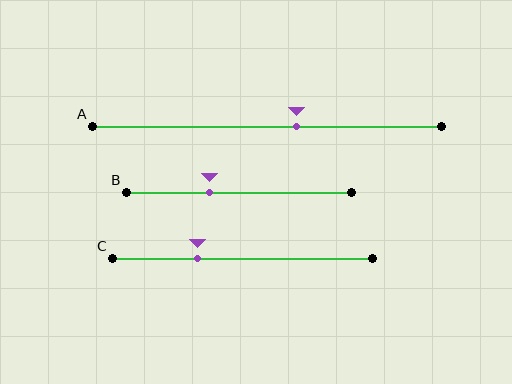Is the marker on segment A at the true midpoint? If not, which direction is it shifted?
No, the marker on segment A is shifted to the right by about 9% of the segment length.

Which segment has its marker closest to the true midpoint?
Segment A has its marker closest to the true midpoint.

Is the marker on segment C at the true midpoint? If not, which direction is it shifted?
No, the marker on segment C is shifted to the left by about 17% of the segment length.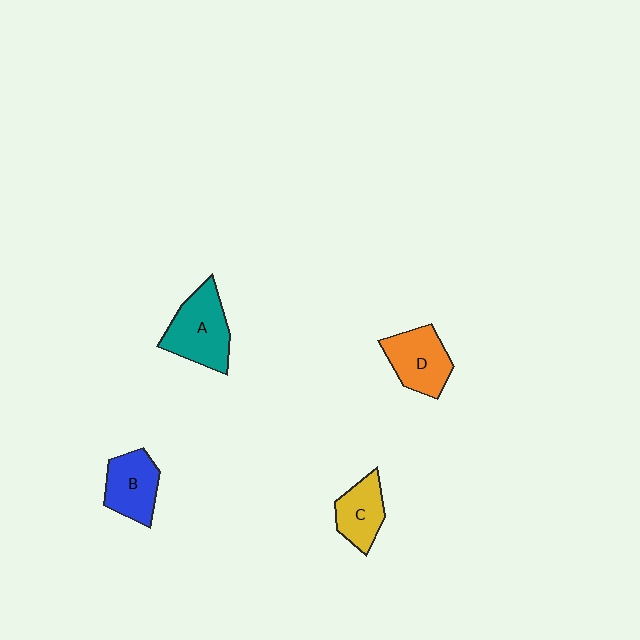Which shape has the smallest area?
Shape C (yellow).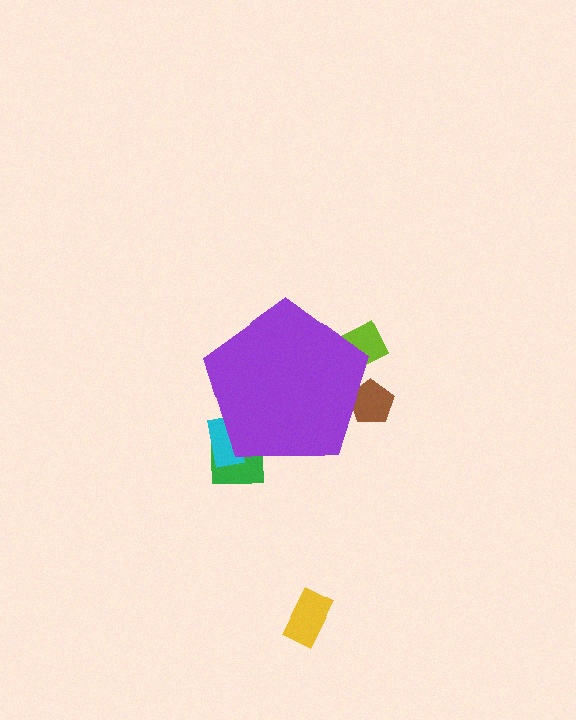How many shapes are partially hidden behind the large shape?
4 shapes are partially hidden.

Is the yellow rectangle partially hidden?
No, the yellow rectangle is fully visible.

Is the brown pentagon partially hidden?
Yes, the brown pentagon is partially hidden behind the purple pentagon.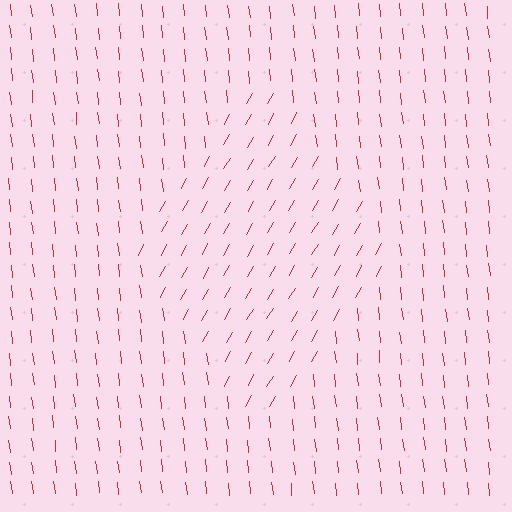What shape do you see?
I see a diamond.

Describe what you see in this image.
The image is filled with small red line segments. A diamond region in the image has lines oriented differently from the surrounding lines, creating a visible texture boundary.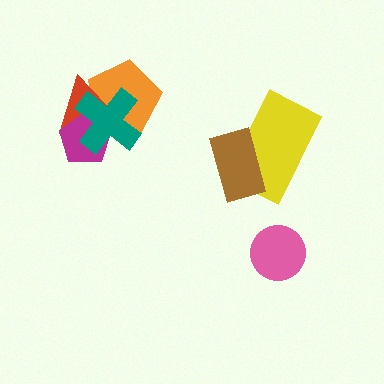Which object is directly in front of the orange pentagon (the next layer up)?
The red triangle is directly in front of the orange pentagon.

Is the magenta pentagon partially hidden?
Yes, it is partially covered by another shape.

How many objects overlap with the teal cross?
3 objects overlap with the teal cross.